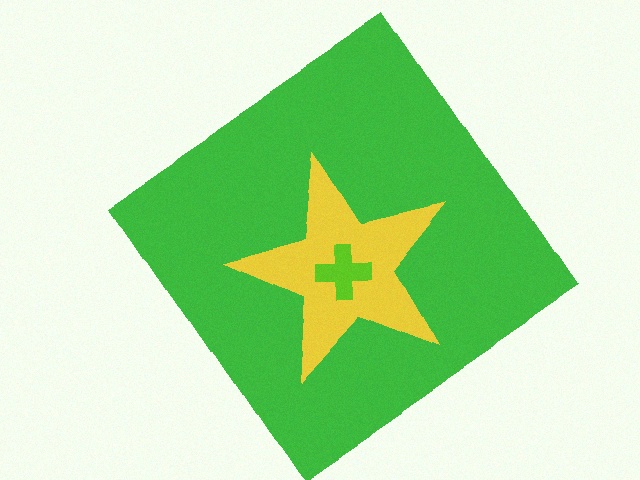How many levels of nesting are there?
3.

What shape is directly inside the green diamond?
The yellow star.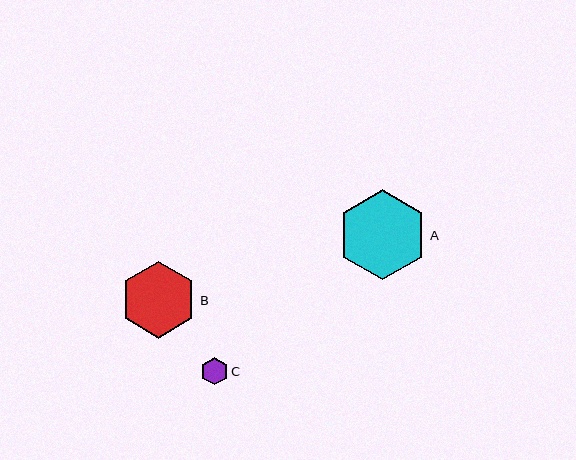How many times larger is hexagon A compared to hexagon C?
Hexagon A is approximately 3.3 times the size of hexagon C.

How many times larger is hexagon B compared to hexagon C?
Hexagon B is approximately 2.8 times the size of hexagon C.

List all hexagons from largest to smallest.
From largest to smallest: A, B, C.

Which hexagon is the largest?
Hexagon A is the largest with a size of approximately 90 pixels.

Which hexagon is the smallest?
Hexagon C is the smallest with a size of approximately 27 pixels.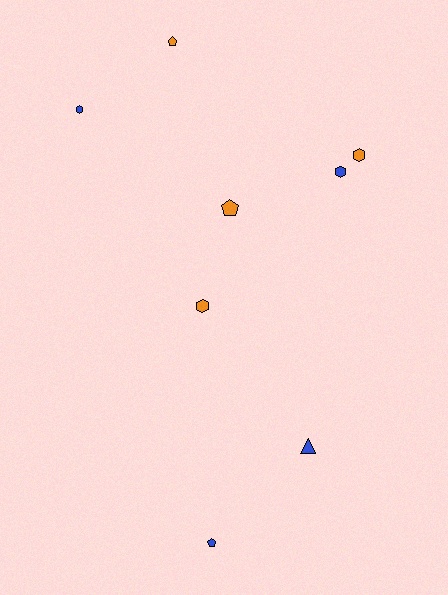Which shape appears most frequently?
Hexagon, with 4 objects.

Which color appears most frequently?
Orange, with 4 objects.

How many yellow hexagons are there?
There are no yellow hexagons.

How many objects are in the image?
There are 8 objects.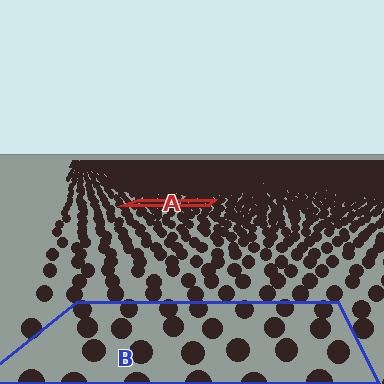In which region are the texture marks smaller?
The texture marks are smaller in region A, because it is farther away.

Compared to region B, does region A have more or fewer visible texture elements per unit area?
Region A has more texture elements per unit area — they are packed more densely because it is farther away.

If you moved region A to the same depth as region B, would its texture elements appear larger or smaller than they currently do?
They would appear larger. At a closer depth, the same texture elements are projected at a bigger on-screen size.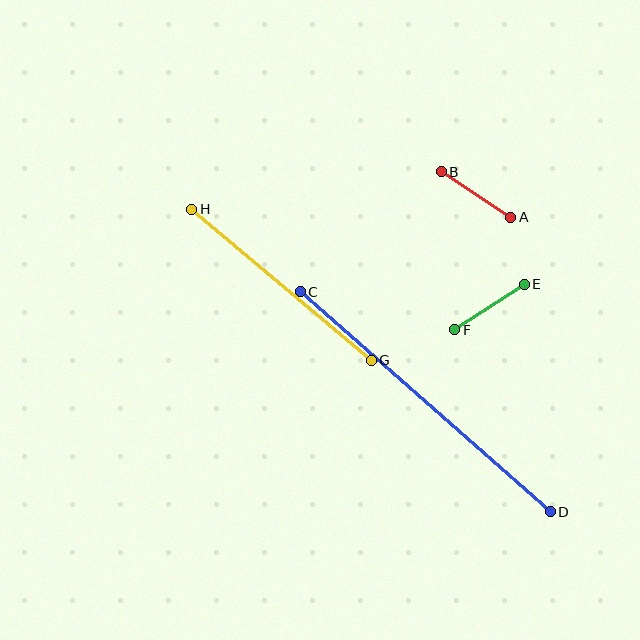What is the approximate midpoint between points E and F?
The midpoint is at approximately (489, 307) pixels.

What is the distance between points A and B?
The distance is approximately 83 pixels.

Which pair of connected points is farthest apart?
Points C and D are farthest apart.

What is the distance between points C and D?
The distance is approximately 333 pixels.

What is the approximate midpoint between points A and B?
The midpoint is at approximately (476, 194) pixels.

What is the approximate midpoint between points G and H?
The midpoint is at approximately (282, 285) pixels.